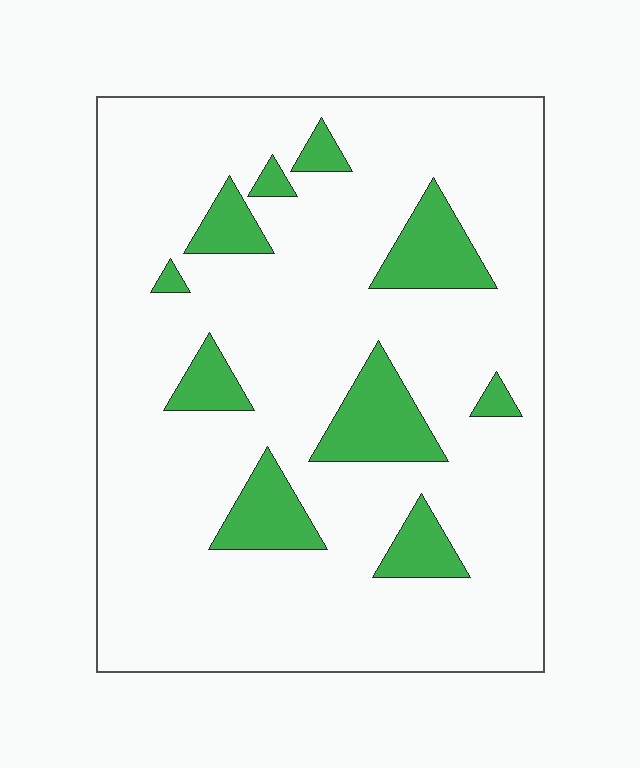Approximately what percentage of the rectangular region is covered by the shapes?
Approximately 15%.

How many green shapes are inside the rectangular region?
10.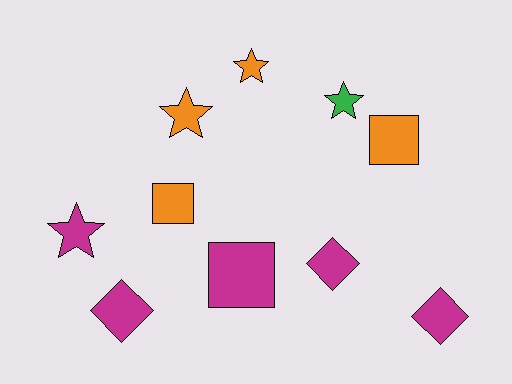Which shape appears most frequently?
Star, with 4 objects.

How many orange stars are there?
There are 2 orange stars.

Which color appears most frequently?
Magenta, with 5 objects.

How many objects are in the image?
There are 10 objects.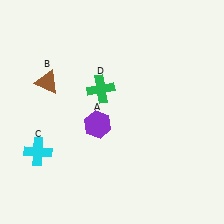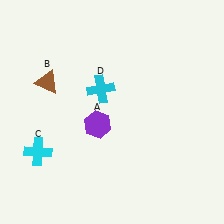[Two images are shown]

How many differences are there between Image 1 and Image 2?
There is 1 difference between the two images.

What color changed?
The cross (D) changed from green in Image 1 to cyan in Image 2.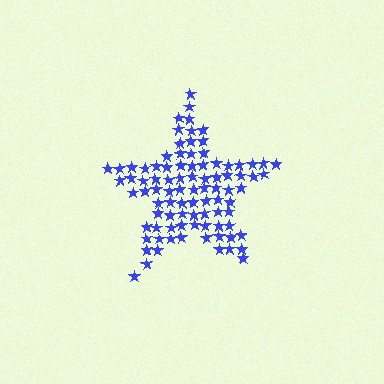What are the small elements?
The small elements are stars.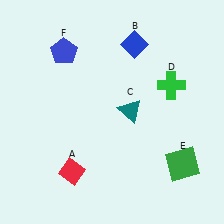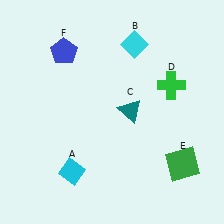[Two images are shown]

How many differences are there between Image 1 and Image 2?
There are 2 differences between the two images.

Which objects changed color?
A changed from red to cyan. B changed from blue to cyan.